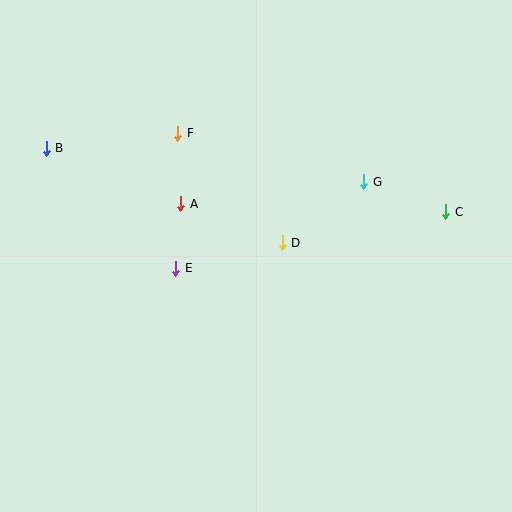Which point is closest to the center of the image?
Point D at (282, 243) is closest to the center.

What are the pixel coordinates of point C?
Point C is at (446, 212).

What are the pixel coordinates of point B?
Point B is at (46, 148).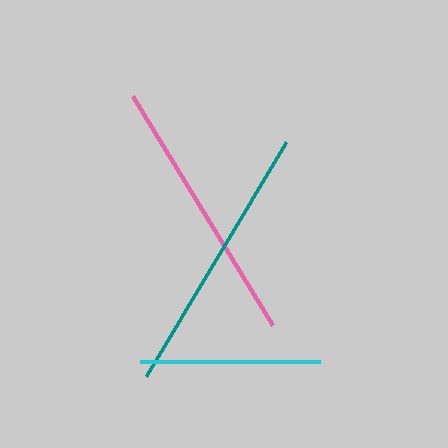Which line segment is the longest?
The teal line is the longest at approximately 272 pixels.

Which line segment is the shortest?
The cyan line is the shortest at approximately 180 pixels.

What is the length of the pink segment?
The pink segment is approximately 269 pixels long.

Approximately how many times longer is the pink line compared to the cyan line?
The pink line is approximately 1.5 times the length of the cyan line.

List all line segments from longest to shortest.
From longest to shortest: teal, pink, cyan.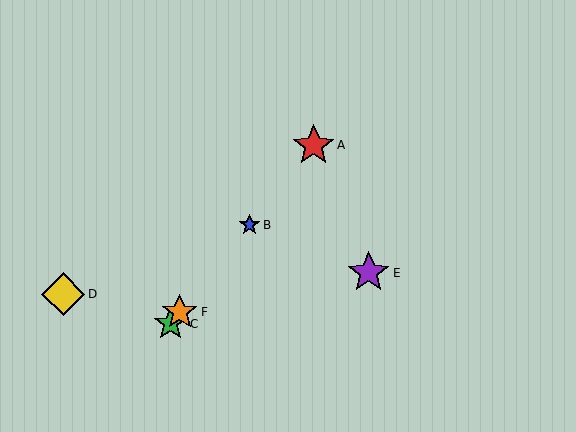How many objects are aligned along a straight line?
4 objects (A, B, C, F) are aligned along a straight line.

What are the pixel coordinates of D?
Object D is at (63, 294).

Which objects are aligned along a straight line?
Objects A, B, C, F are aligned along a straight line.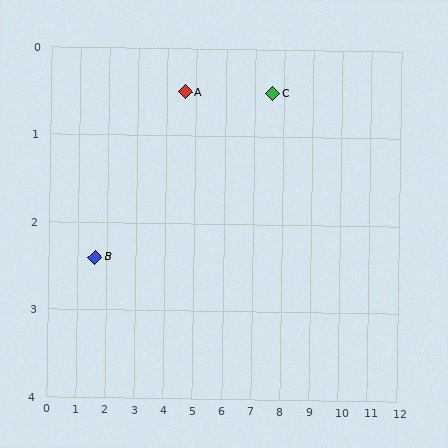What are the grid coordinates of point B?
Point B is at approximately (1.6, 2.4).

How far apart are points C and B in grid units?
Points C and B are about 6.3 grid units apart.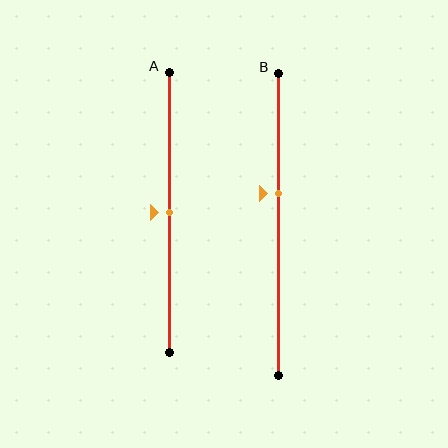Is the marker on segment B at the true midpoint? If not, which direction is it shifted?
No, the marker on segment B is shifted upward by about 10% of the segment length.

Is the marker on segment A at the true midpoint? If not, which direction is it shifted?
Yes, the marker on segment A is at the true midpoint.